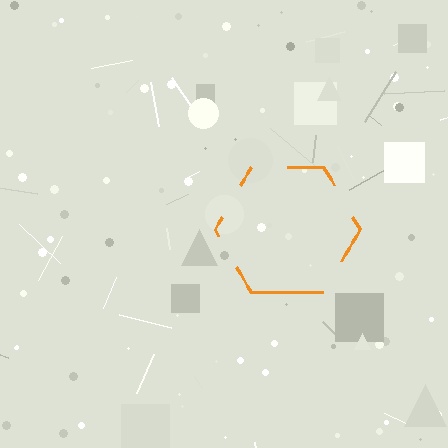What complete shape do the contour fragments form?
The contour fragments form a hexagon.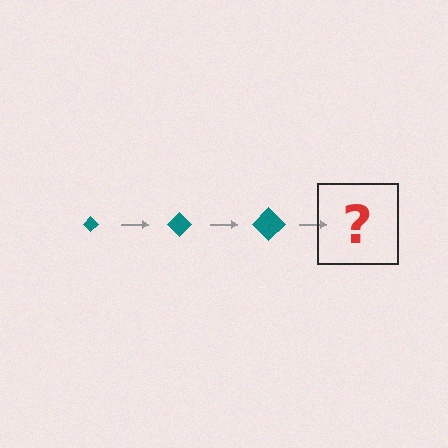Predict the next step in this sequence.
The next step is a teal diamond, larger than the previous one.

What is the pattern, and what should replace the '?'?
The pattern is that the diamond gets progressively larger each step. The '?' should be a teal diamond, larger than the previous one.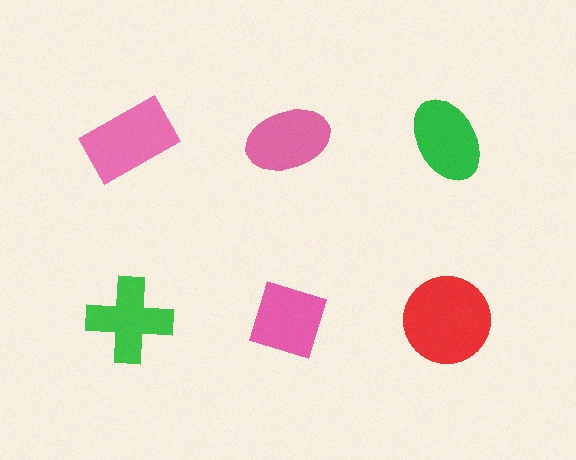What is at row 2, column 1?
A green cross.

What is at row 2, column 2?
A pink diamond.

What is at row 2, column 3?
A red circle.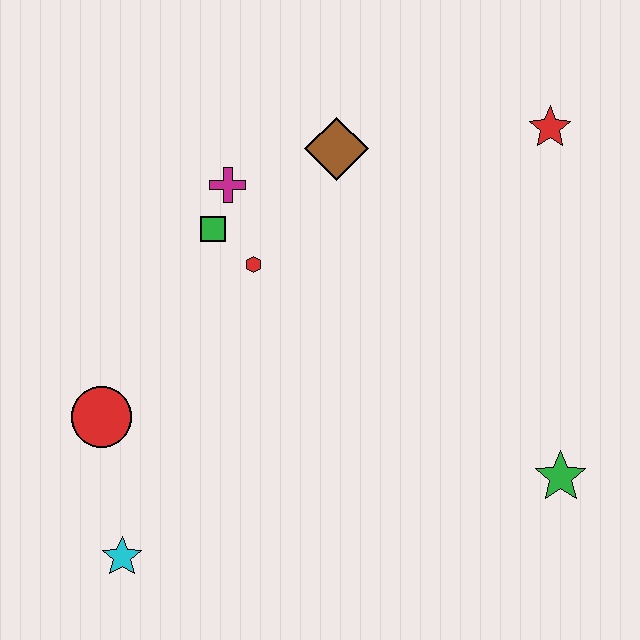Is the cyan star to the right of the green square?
No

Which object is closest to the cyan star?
The red circle is closest to the cyan star.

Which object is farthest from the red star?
The cyan star is farthest from the red star.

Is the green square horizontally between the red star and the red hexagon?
No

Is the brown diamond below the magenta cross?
No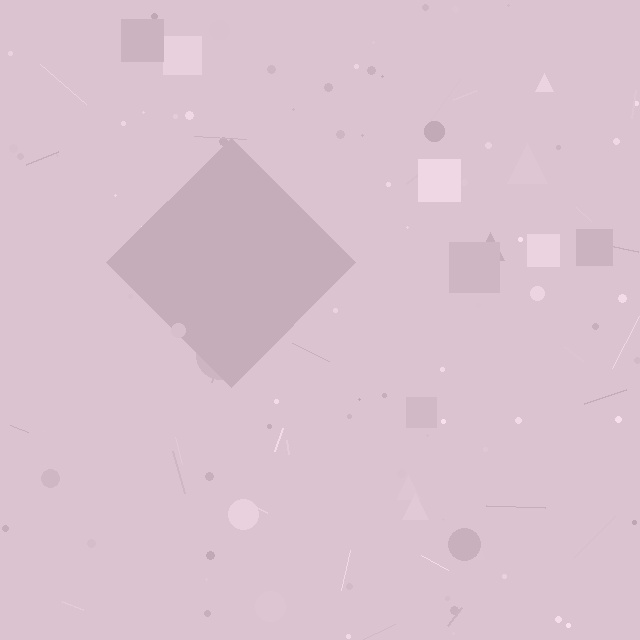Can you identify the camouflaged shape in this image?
The camouflaged shape is a diamond.